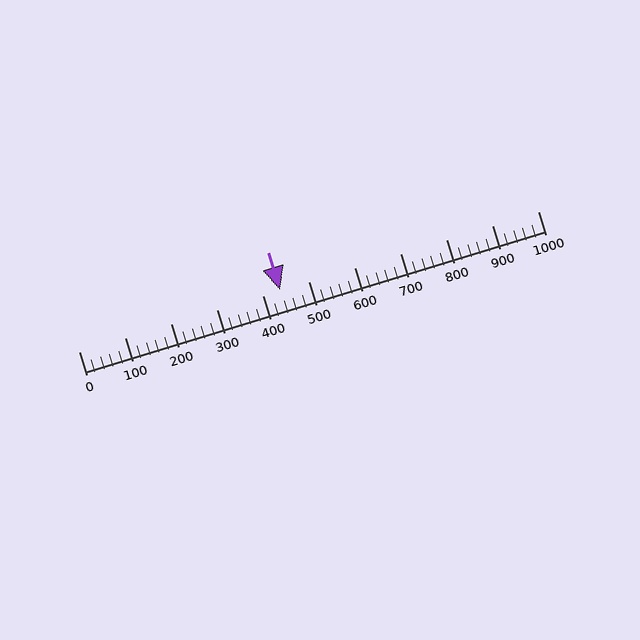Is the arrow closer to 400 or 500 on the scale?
The arrow is closer to 400.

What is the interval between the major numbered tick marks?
The major tick marks are spaced 100 units apart.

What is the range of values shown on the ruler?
The ruler shows values from 0 to 1000.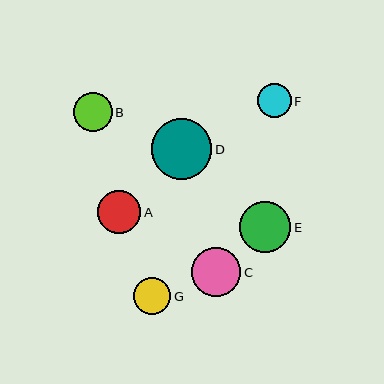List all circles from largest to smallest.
From largest to smallest: D, E, C, A, B, G, F.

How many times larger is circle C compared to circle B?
Circle C is approximately 1.3 times the size of circle B.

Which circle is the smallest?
Circle F is the smallest with a size of approximately 33 pixels.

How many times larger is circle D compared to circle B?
Circle D is approximately 1.6 times the size of circle B.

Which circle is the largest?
Circle D is the largest with a size of approximately 61 pixels.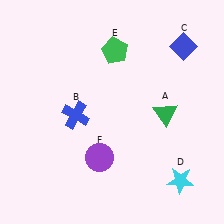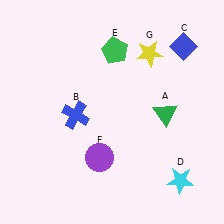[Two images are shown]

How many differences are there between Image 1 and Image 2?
There is 1 difference between the two images.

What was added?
A yellow star (G) was added in Image 2.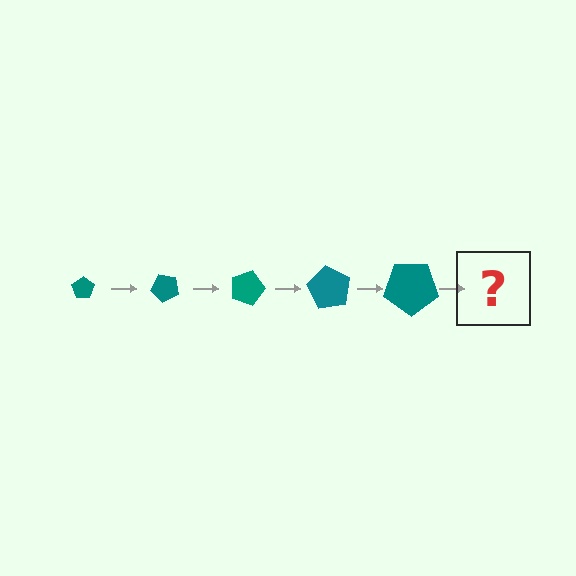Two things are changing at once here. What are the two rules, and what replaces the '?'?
The two rules are that the pentagon grows larger each step and it rotates 45 degrees each step. The '?' should be a pentagon, larger than the previous one and rotated 225 degrees from the start.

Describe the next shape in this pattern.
It should be a pentagon, larger than the previous one and rotated 225 degrees from the start.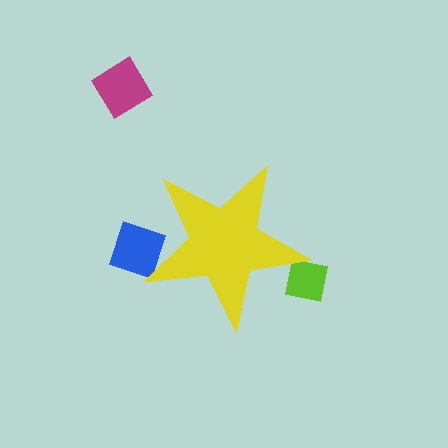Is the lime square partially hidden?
Yes, the lime square is partially hidden behind the yellow star.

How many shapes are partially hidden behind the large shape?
2 shapes are partially hidden.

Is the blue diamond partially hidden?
Yes, the blue diamond is partially hidden behind the yellow star.